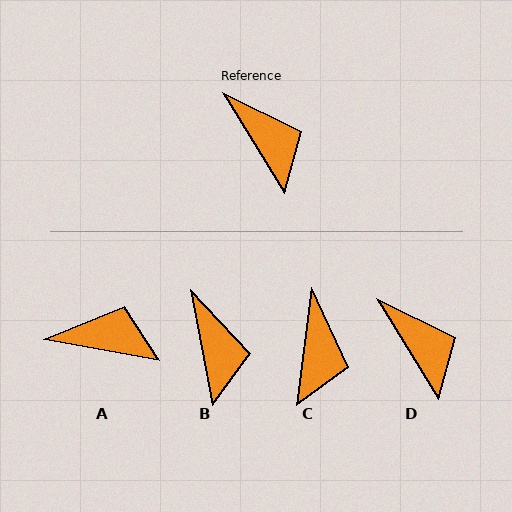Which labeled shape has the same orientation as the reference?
D.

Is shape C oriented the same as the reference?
No, it is off by about 39 degrees.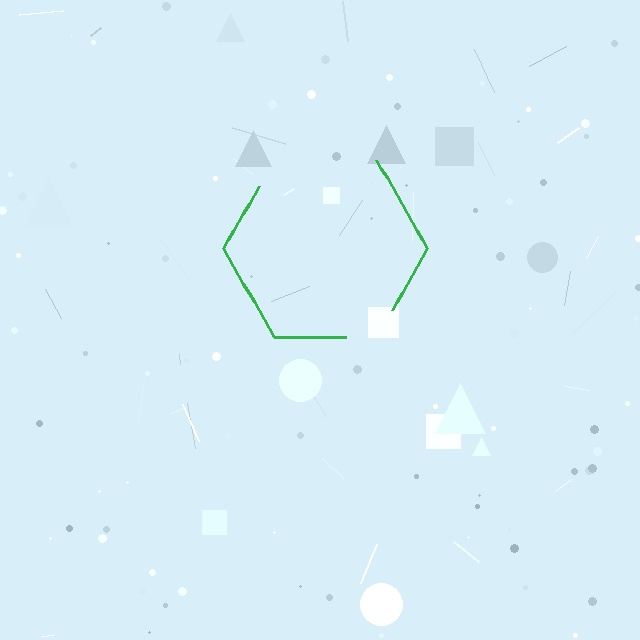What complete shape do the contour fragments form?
The contour fragments form a hexagon.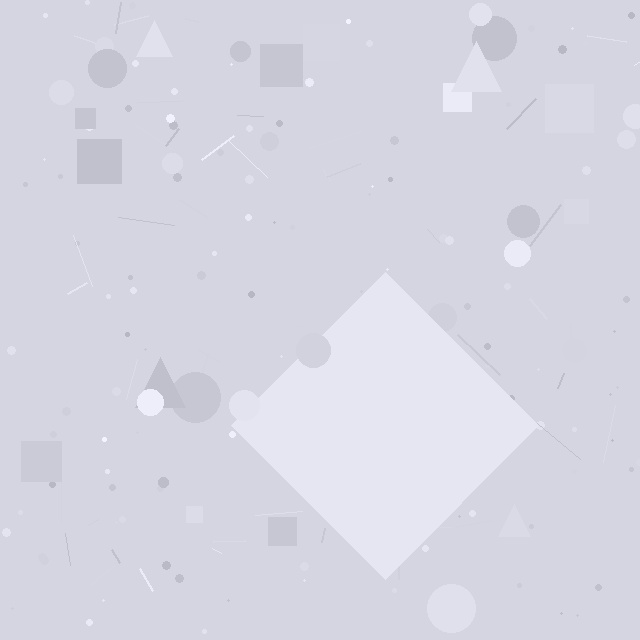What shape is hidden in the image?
A diamond is hidden in the image.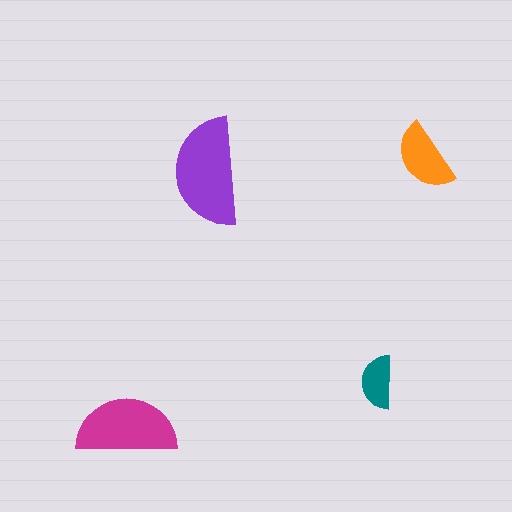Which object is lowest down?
The magenta semicircle is bottommost.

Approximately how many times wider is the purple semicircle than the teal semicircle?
About 2 times wider.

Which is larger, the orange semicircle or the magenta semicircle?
The magenta one.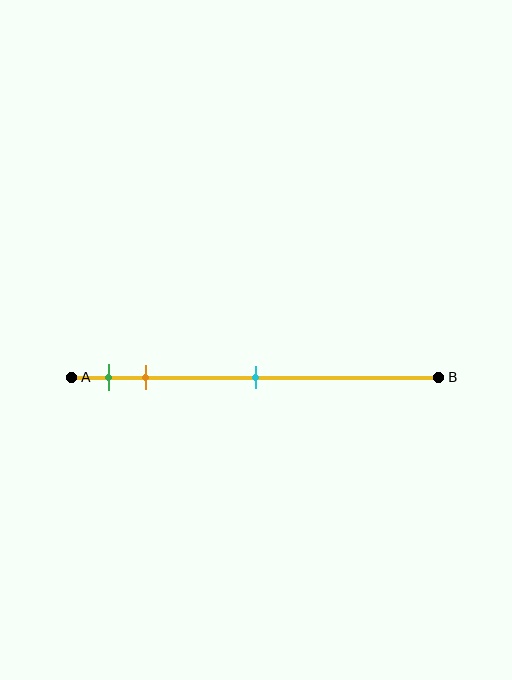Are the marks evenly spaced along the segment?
No, the marks are not evenly spaced.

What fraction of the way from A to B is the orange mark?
The orange mark is approximately 20% (0.2) of the way from A to B.